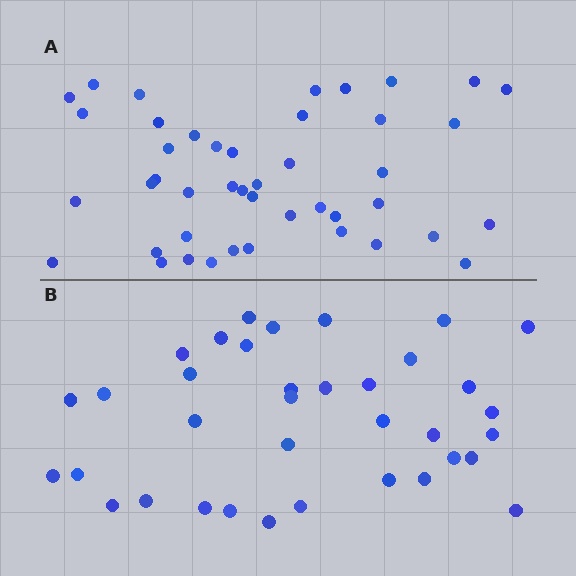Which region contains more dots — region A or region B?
Region A (the top region) has more dots.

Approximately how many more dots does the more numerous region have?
Region A has roughly 8 or so more dots than region B.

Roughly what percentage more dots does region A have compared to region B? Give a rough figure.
About 20% more.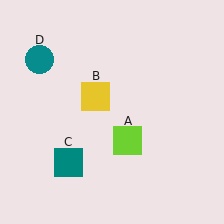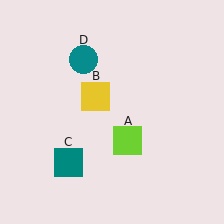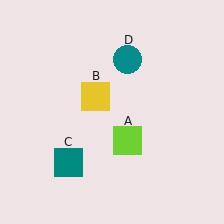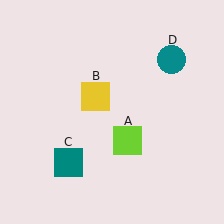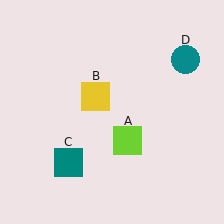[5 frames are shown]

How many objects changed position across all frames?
1 object changed position: teal circle (object D).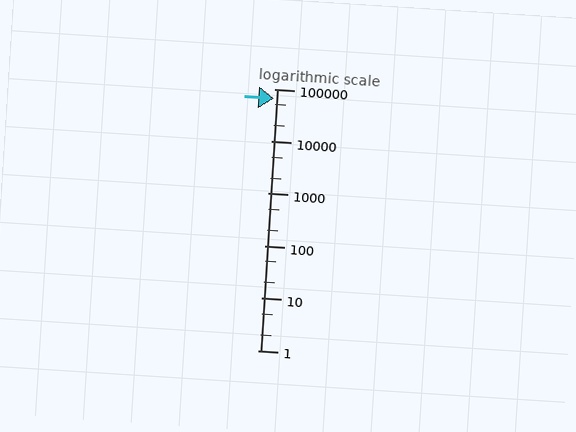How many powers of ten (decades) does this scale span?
The scale spans 5 decades, from 1 to 100000.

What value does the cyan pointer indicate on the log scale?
The pointer indicates approximately 67000.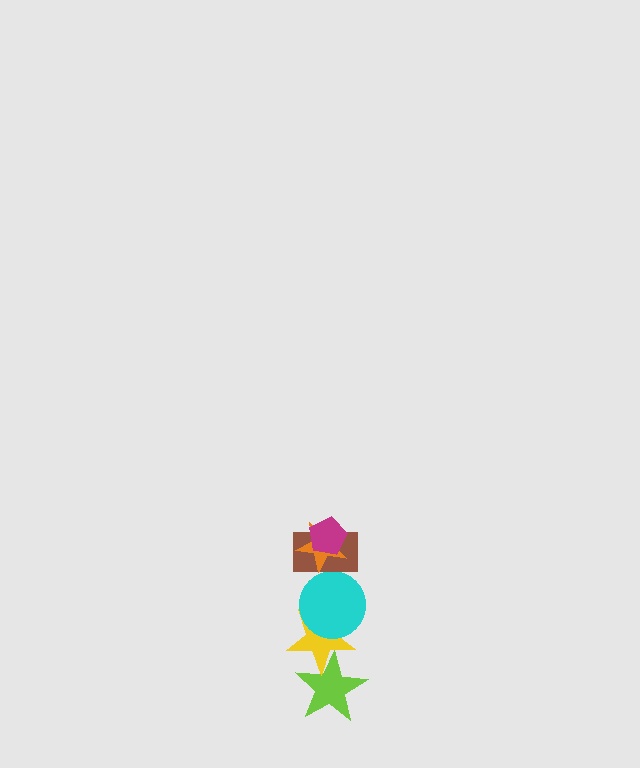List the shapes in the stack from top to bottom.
From top to bottom: the magenta pentagon, the orange star, the brown rectangle, the cyan circle, the yellow star, the lime star.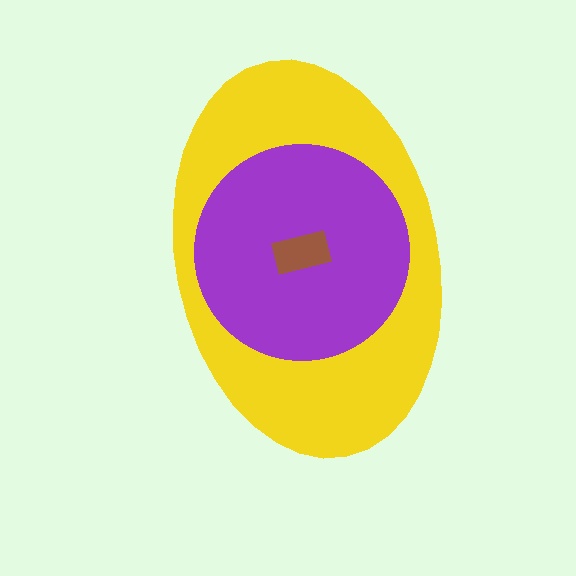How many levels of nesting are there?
3.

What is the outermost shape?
The yellow ellipse.